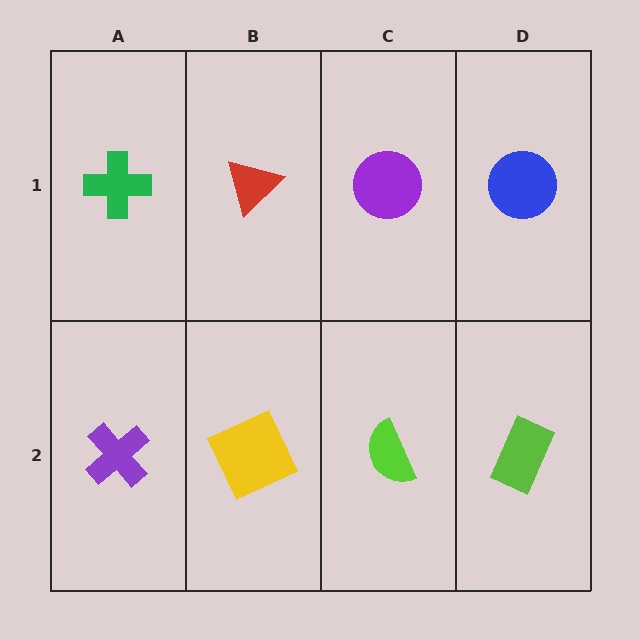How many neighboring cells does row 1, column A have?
2.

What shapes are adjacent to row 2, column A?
A green cross (row 1, column A), a yellow square (row 2, column B).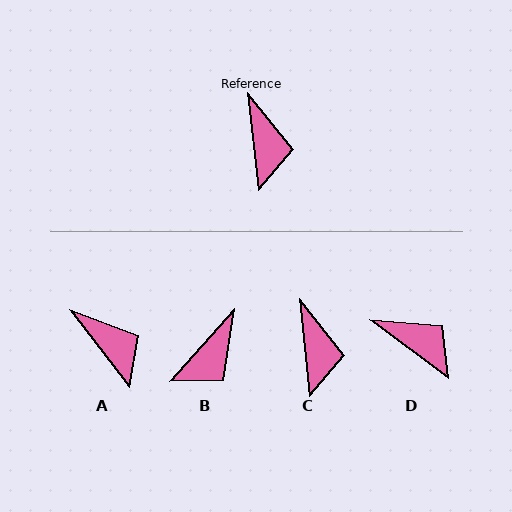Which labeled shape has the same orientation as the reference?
C.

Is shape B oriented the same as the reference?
No, it is off by about 47 degrees.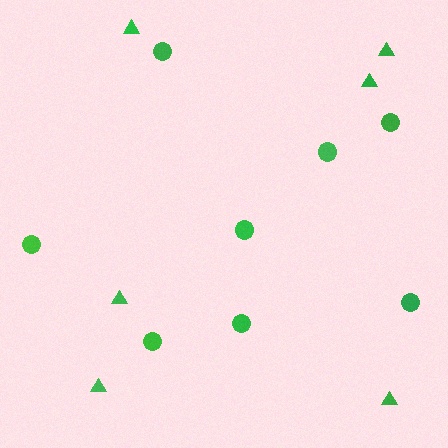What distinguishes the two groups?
There are 2 groups: one group of triangles (6) and one group of circles (8).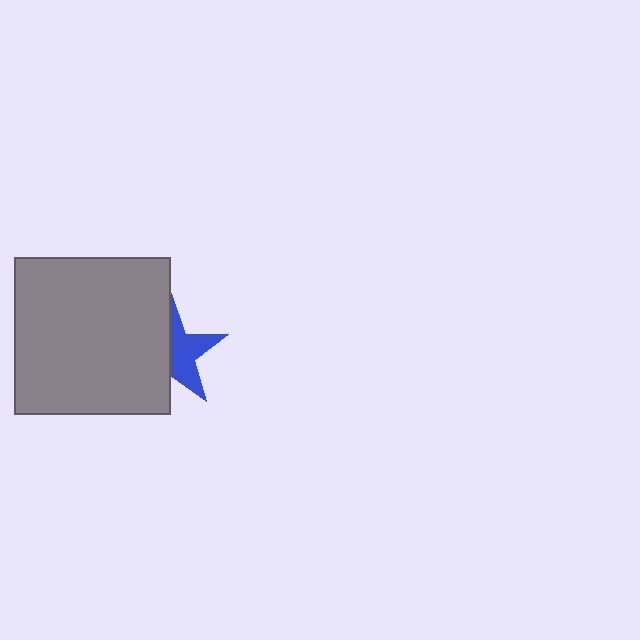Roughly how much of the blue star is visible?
About half of it is visible (roughly 51%).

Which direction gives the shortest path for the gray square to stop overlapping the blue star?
Moving left gives the shortest separation.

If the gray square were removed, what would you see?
You would see the complete blue star.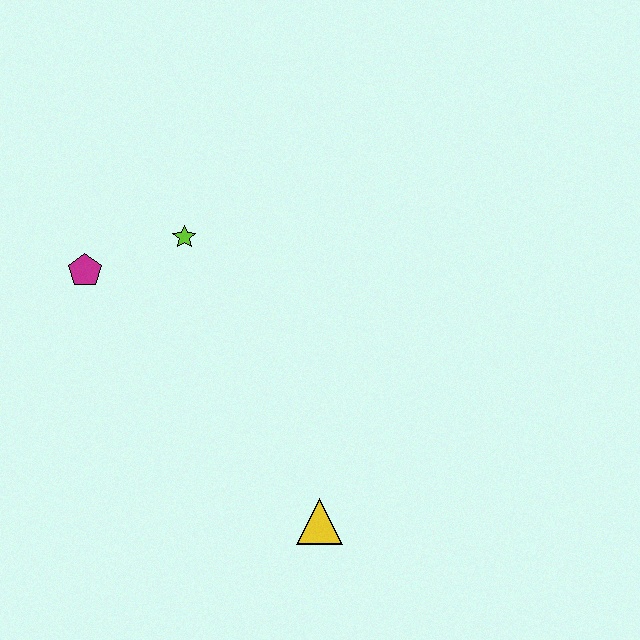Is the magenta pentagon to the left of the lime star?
Yes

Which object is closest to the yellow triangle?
The lime star is closest to the yellow triangle.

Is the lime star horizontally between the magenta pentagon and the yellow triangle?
Yes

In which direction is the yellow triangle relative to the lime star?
The yellow triangle is below the lime star.